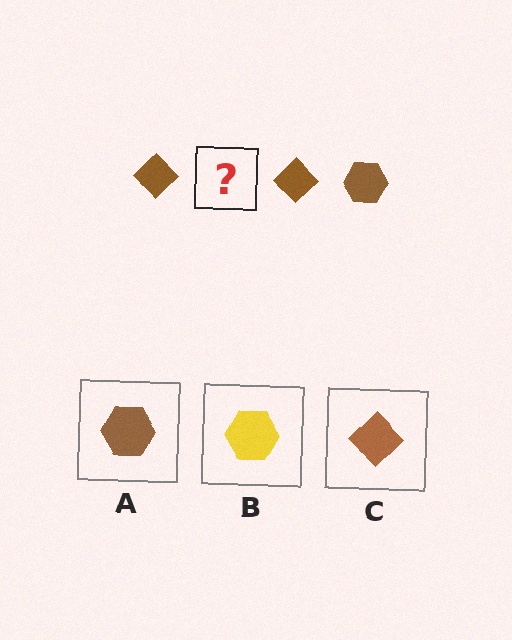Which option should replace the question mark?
Option A.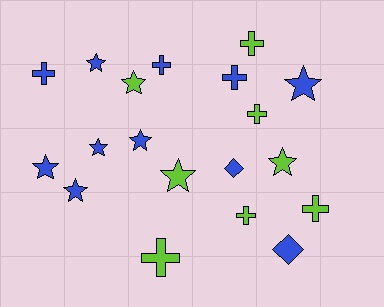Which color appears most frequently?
Blue, with 11 objects.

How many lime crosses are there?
There are 5 lime crosses.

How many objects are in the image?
There are 19 objects.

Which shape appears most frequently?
Star, with 9 objects.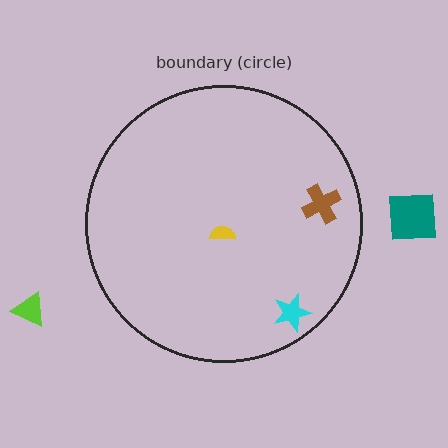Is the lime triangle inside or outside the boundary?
Outside.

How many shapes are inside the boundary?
3 inside, 2 outside.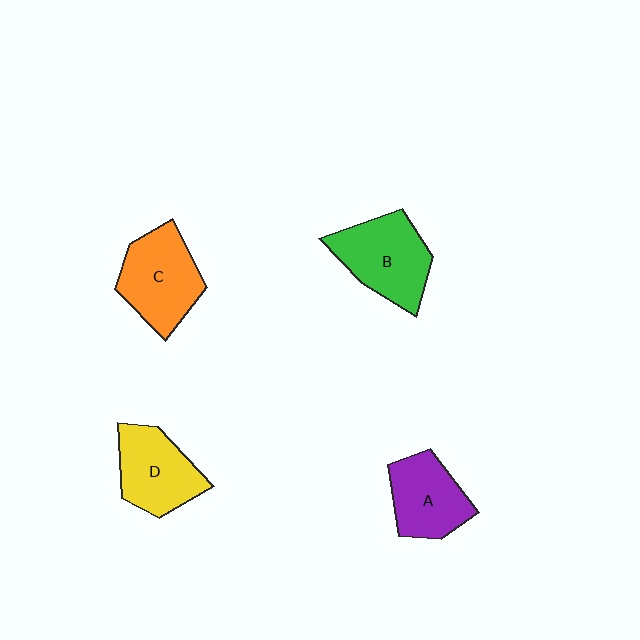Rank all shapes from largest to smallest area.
From largest to smallest: B (green), C (orange), D (yellow), A (purple).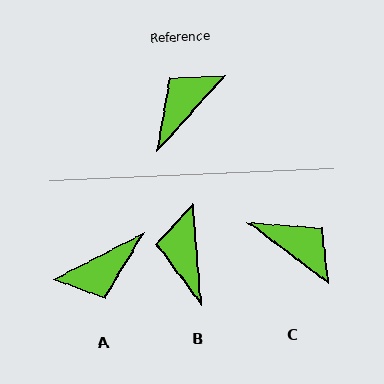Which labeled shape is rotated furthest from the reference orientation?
A, about 159 degrees away.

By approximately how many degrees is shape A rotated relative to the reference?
Approximately 159 degrees counter-clockwise.